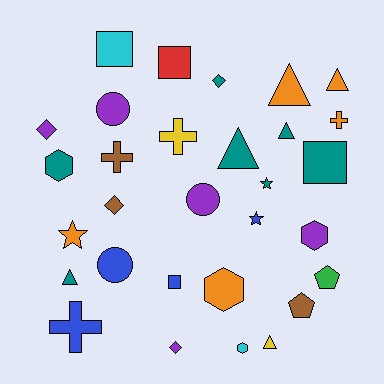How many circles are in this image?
There are 3 circles.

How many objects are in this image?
There are 30 objects.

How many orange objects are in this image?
There are 5 orange objects.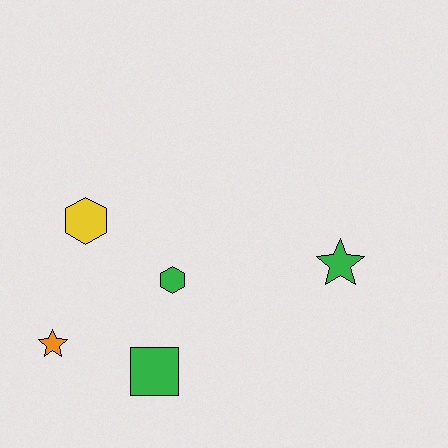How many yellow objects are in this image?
There is 1 yellow object.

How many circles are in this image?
There are no circles.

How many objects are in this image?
There are 5 objects.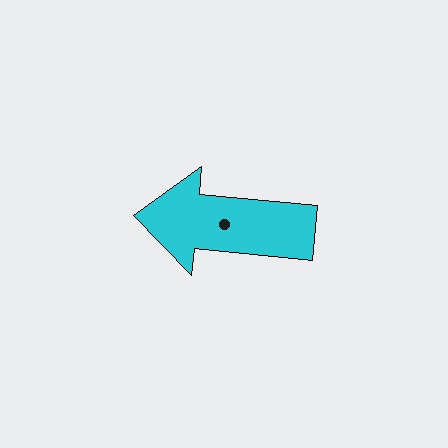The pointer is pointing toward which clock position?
Roughly 9 o'clock.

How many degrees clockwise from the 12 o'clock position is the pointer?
Approximately 276 degrees.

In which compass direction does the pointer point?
West.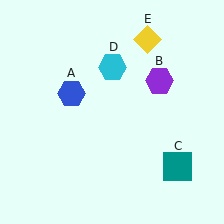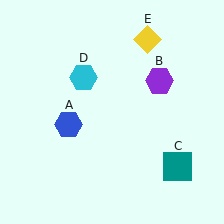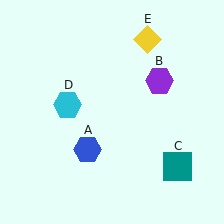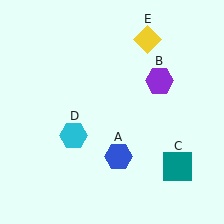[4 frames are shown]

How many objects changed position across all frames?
2 objects changed position: blue hexagon (object A), cyan hexagon (object D).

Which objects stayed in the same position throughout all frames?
Purple hexagon (object B) and teal square (object C) and yellow diamond (object E) remained stationary.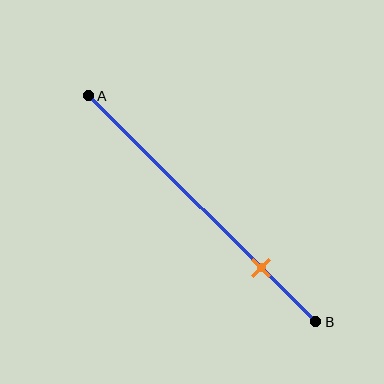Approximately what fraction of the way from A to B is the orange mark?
The orange mark is approximately 75% of the way from A to B.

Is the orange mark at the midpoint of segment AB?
No, the mark is at about 75% from A, not at the 50% midpoint.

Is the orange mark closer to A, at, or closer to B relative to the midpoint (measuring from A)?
The orange mark is closer to point B than the midpoint of segment AB.